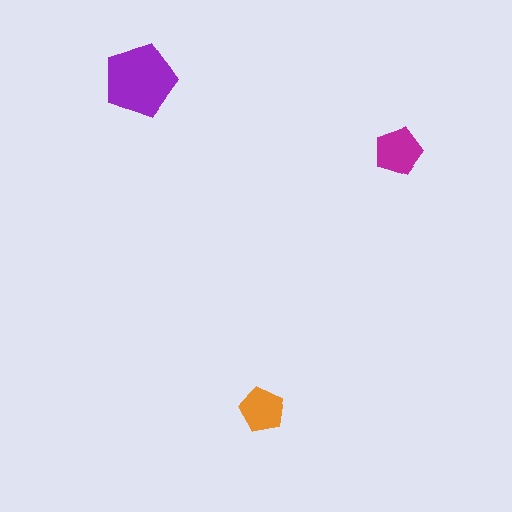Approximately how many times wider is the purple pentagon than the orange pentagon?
About 1.5 times wider.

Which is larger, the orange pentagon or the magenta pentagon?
The magenta one.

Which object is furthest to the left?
The purple pentagon is leftmost.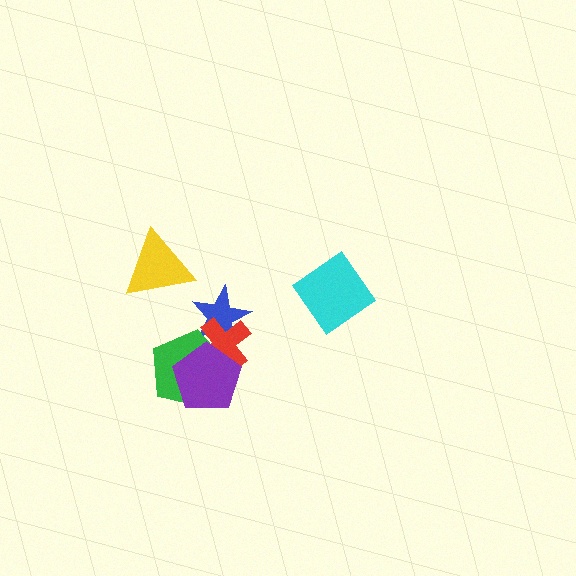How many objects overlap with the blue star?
2 objects overlap with the blue star.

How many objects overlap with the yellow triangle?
0 objects overlap with the yellow triangle.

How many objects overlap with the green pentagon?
3 objects overlap with the green pentagon.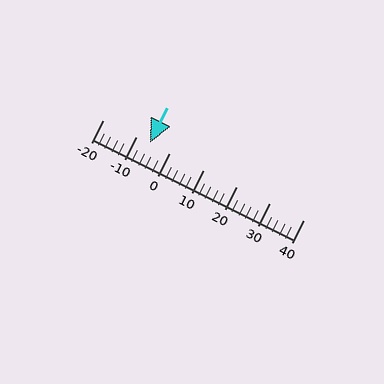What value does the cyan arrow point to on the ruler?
The cyan arrow points to approximately -6.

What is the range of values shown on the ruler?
The ruler shows values from -20 to 40.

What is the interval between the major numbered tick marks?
The major tick marks are spaced 10 units apart.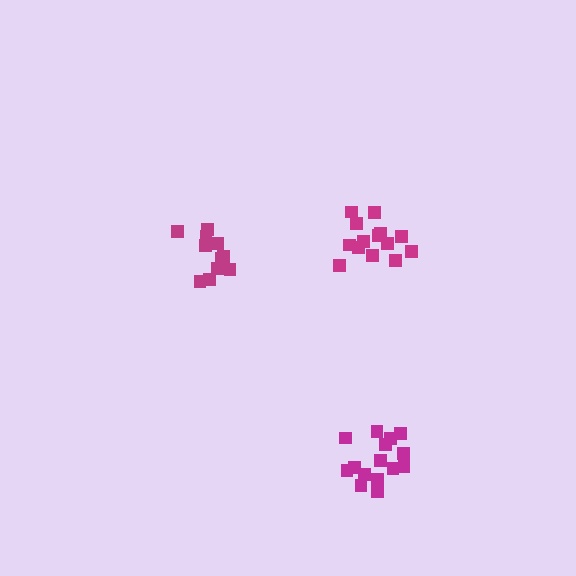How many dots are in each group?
Group 1: 14 dots, Group 2: 12 dots, Group 3: 15 dots (41 total).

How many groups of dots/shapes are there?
There are 3 groups.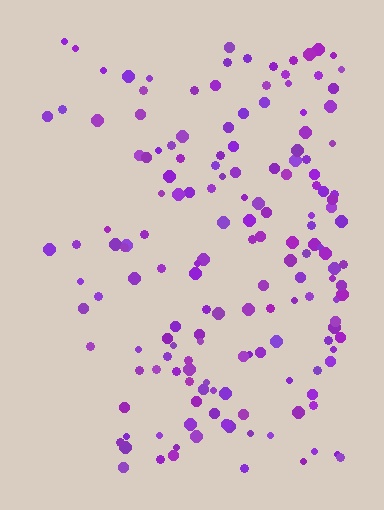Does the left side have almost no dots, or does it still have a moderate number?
Still a moderate number, just noticeably fewer than the right.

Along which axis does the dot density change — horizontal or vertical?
Horizontal.